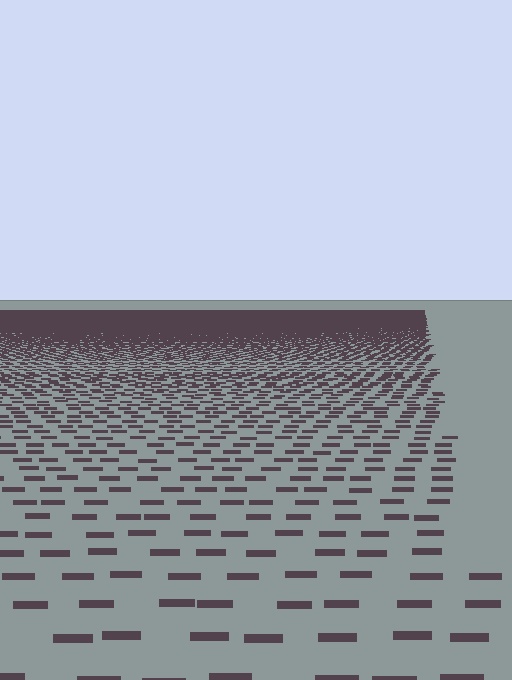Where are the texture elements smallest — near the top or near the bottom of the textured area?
Near the top.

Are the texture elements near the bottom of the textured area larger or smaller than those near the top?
Larger. Near the bottom, elements are closer to the viewer and appear at a bigger on-screen size.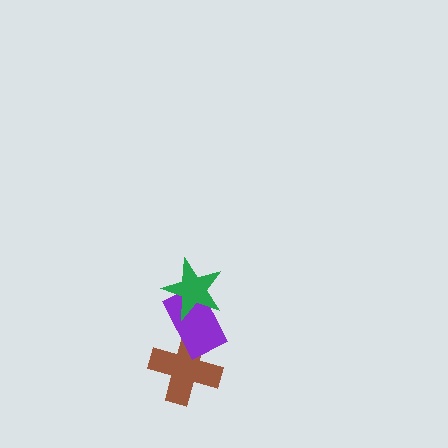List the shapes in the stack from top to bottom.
From top to bottom: the green star, the purple rectangle, the brown cross.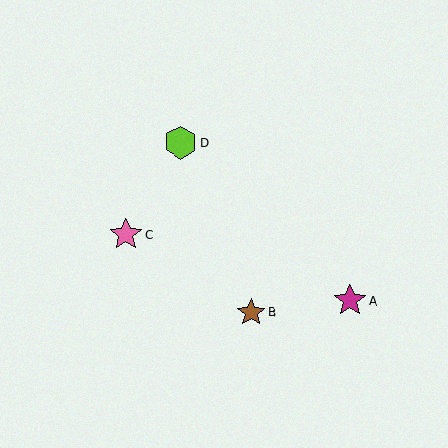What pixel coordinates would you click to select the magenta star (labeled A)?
Click at (350, 301) to select the magenta star A.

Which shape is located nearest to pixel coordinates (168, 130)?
The lime hexagon (labeled D) at (180, 142) is nearest to that location.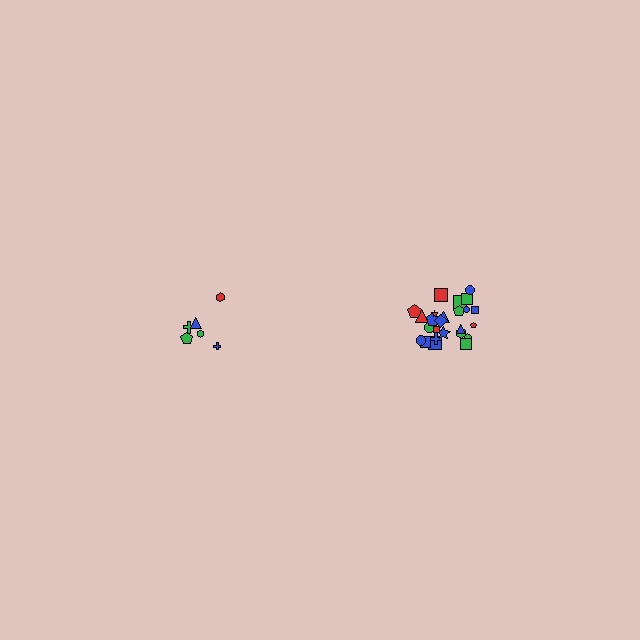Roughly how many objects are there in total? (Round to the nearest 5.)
Roughly 30 objects in total.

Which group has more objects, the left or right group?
The right group.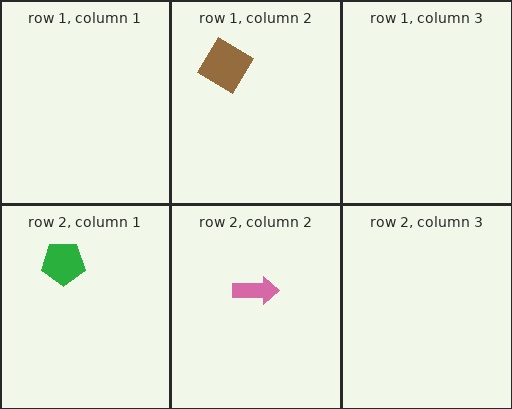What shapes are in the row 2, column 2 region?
The pink arrow.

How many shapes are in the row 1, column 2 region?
1.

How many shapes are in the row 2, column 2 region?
1.